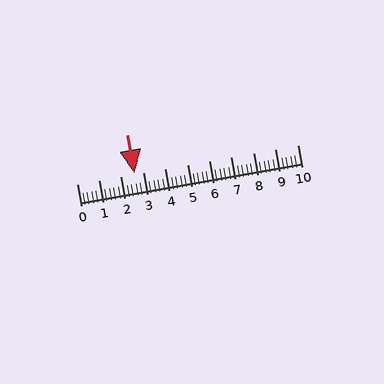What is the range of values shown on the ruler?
The ruler shows values from 0 to 10.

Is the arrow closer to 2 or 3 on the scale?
The arrow is closer to 3.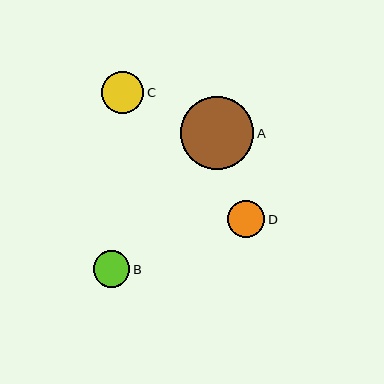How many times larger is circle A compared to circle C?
Circle A is approximately 1.8 times the size of circle C.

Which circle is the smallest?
Circle B is the smallest with a size of approximately 36 pixels.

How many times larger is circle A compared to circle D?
Circle A is approximately 2.0 times the size of circle D.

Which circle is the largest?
Circle A is the largest with a size of approximately 73 pixels.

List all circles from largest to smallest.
From largest to smallest: A, C, D, B.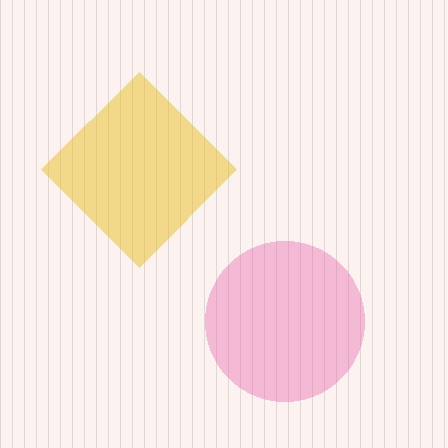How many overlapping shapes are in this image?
There are 2 overlapping shapes in the image.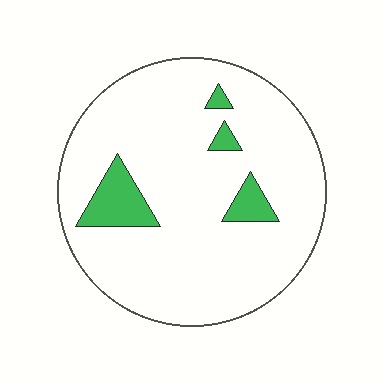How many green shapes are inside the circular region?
4.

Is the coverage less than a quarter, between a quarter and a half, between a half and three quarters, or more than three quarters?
Less than a quarter.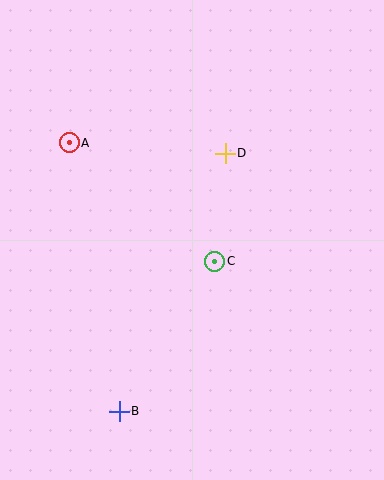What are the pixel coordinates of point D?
Point D is at (225, 153).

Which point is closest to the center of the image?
Point C at (215, 261) is closest to the center.